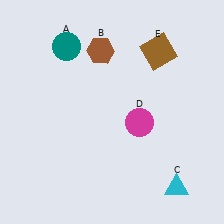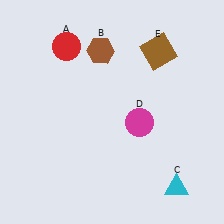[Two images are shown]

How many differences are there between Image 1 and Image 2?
There is 1 difference between the two images.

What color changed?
The circle (A) changed from teal in Image 1 to red in Image 2.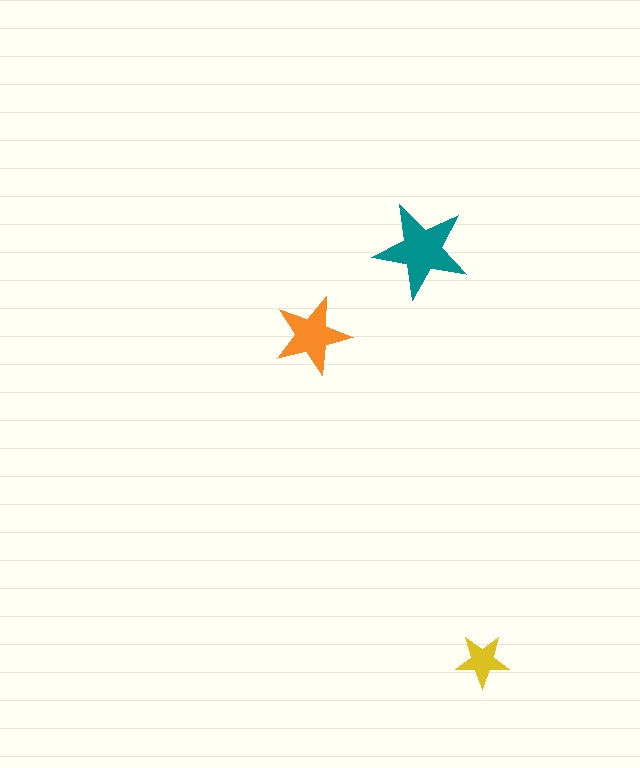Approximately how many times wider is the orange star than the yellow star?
About 1.5 times wider.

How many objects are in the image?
There are 3 objects in the image.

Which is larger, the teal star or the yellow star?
The teal one.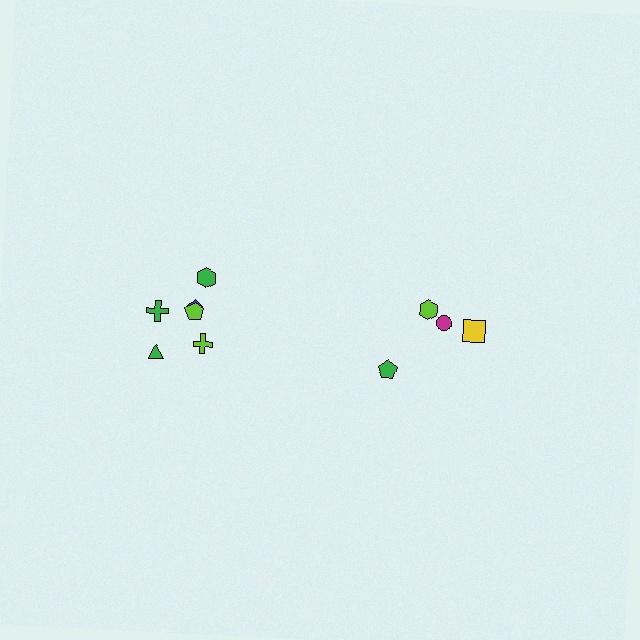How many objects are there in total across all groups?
There are 10 objects.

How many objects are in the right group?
There are 4 objects.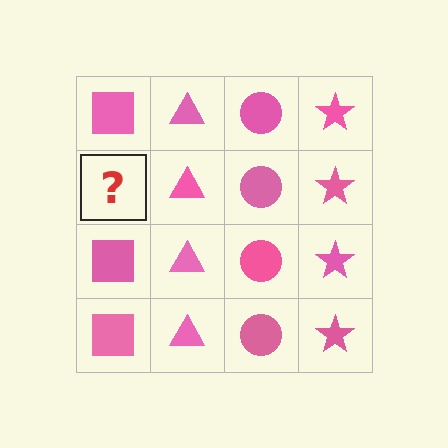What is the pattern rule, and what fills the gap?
The rule is that each column has a consistent shape. The gap should be filled with a pink square.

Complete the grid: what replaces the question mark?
The question mark should be replaced with a pink square.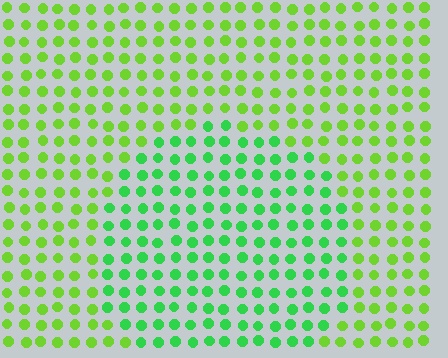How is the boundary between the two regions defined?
The boundary is defined purely by a slight shift in hue (about 33 degrees). Spacing, size, and orientation are identical on both sides.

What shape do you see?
I see a circle.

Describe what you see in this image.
The image is filled with small lime elements in a uniform arrangement. A circle-shaped region is visible where the elements are tinted to a slightly different hue, forming a subtle color boundary.